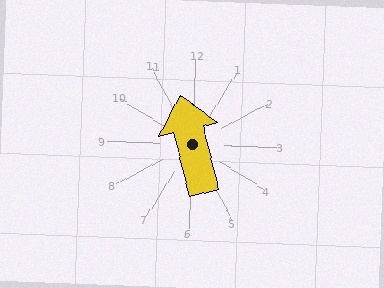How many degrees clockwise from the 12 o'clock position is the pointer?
Approximately 344 degrees.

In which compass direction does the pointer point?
North.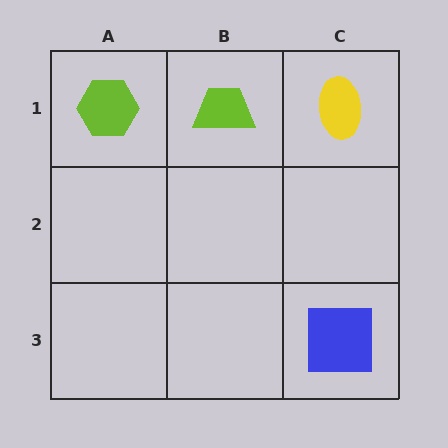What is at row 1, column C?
A yellow ellipse.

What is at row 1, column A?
A lime hexagon.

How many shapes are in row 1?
3 shapes.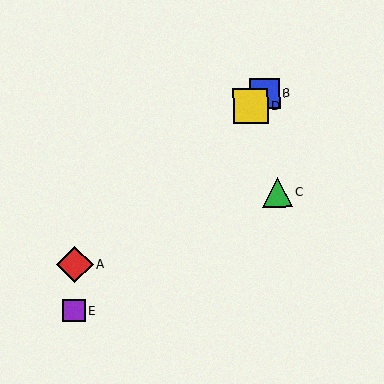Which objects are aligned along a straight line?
Objects A, B, D are aligned along a straight line.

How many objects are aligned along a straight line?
3 objects (A, B, D) are aligned along a straight line.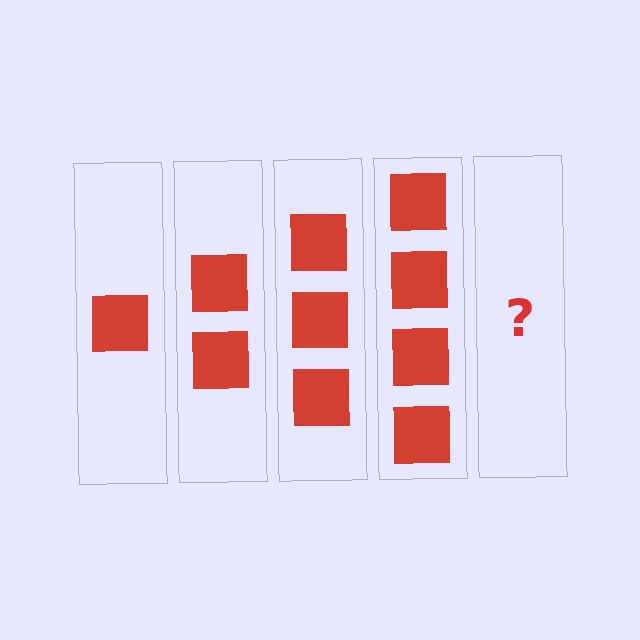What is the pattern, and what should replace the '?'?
The pattern is that each step adds one more square. The '?' should be 5 squares.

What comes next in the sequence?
The next element should be 5 squares.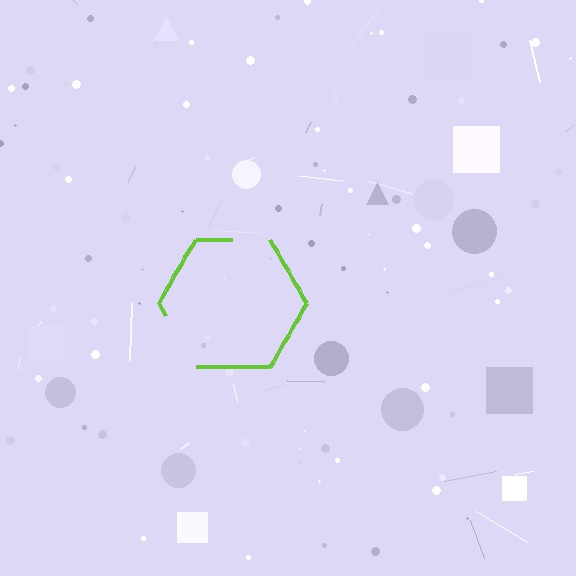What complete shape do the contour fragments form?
The contour fragments form a hexagon.